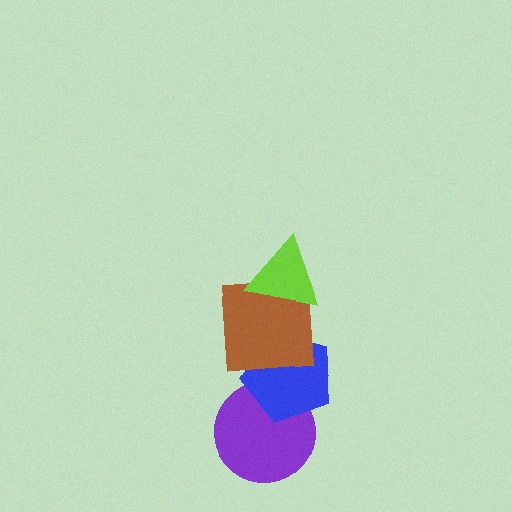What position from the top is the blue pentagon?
The blue pentagon is 3rd from the top.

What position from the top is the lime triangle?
The lime triangle is 1st from the top.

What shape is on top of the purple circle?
The blue pentagon is on top of the purple circle.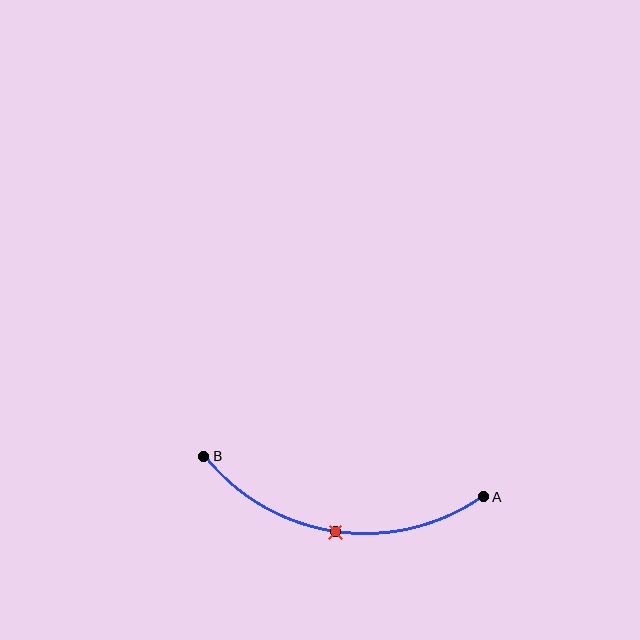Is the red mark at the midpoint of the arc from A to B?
Yes. The red mark lies on the arc at equal arc-length from both A and B — it is the arc midpoint.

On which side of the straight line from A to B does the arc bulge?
The arc bulges below the straight line connecting A and B.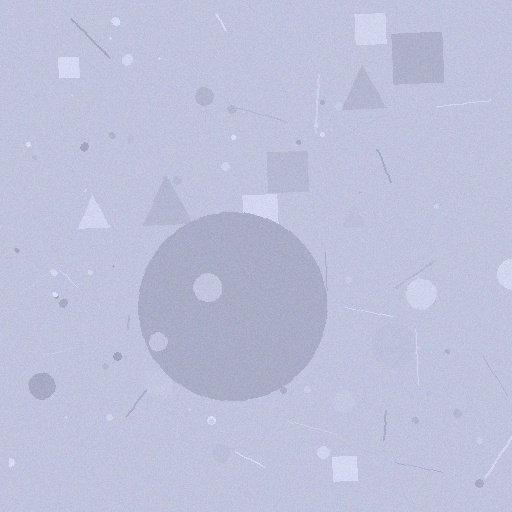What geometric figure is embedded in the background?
A circle is embedded in the background.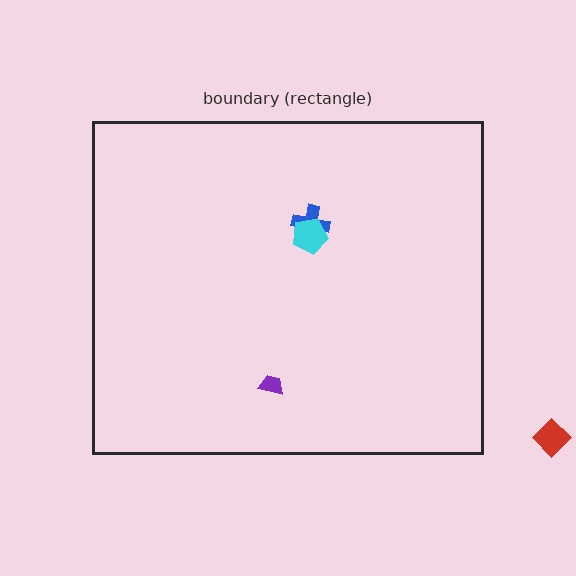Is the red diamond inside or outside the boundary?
Outside.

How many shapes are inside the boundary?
3 inside, 1 outside.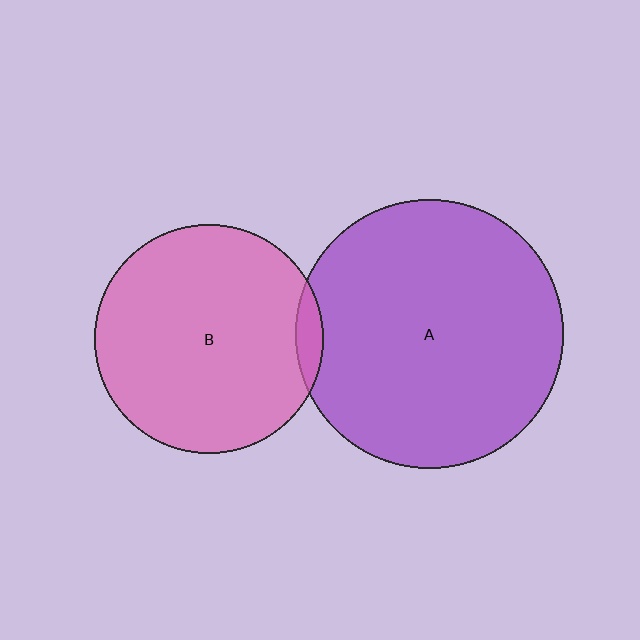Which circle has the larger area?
Circle A (purple).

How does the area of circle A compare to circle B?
Approximately 1.4 times.